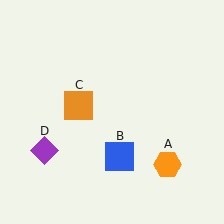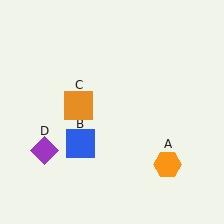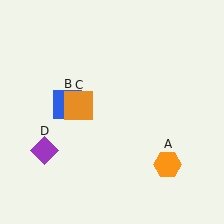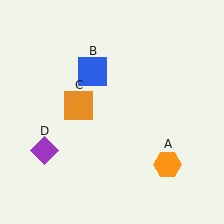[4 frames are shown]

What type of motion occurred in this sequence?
The blue square (object B) rotated clockwise around the center of the scene.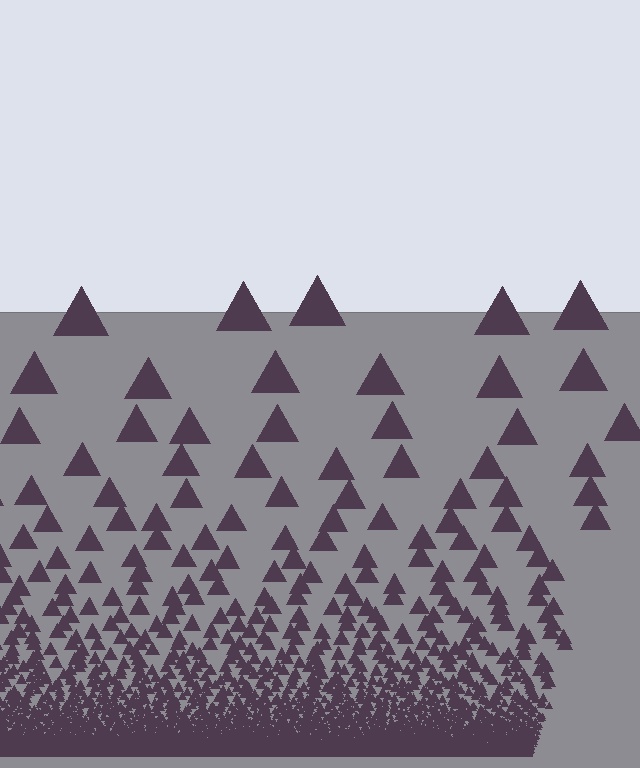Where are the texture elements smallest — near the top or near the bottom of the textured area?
Near the bottom.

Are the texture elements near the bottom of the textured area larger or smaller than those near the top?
Smaller. The gradient is inverted — elements near the bottom are smaller and denser.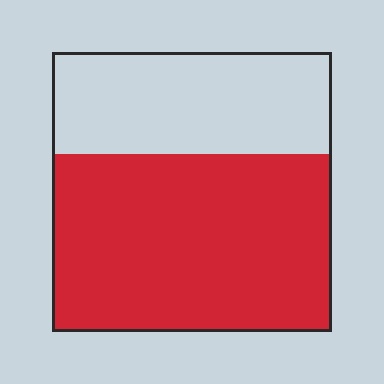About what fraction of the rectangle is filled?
About five eighths (5/8).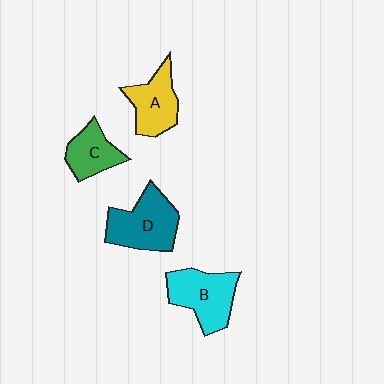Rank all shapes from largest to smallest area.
From largest to smallest: D (teal), B (cyan), A (yellow), C (green).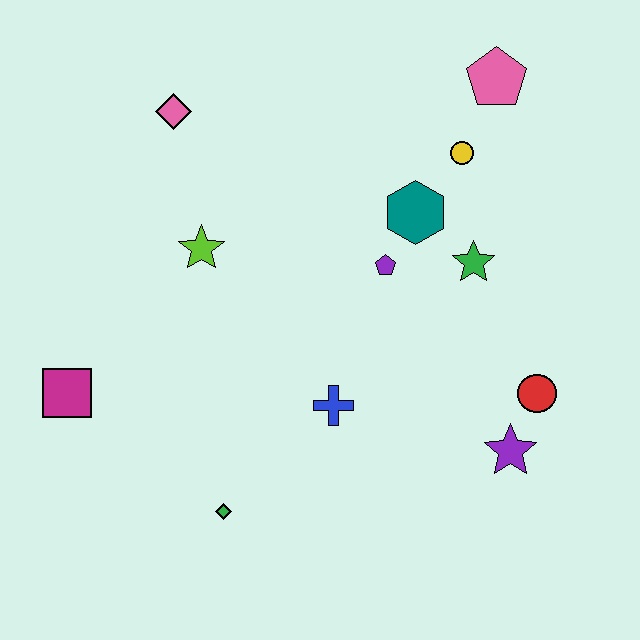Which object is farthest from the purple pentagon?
The magenta square is farthest from the purple pentagon.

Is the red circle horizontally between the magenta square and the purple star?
No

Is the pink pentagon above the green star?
Yes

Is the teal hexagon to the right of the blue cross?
Yes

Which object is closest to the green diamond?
The blue cross is closest to the green diamond.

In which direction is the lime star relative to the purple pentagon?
The lime star is to the left of the purple pentagon.